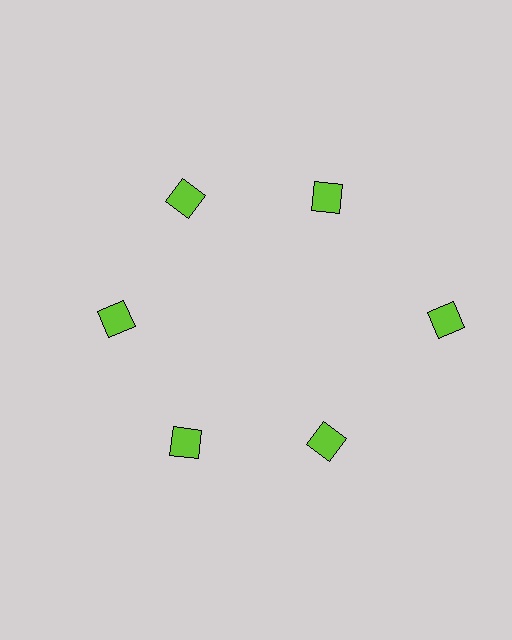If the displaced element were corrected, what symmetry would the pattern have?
It would have 6-fold rotational symmetry — the pattern would map onto itself every 60 degrees.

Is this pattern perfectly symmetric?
No. The 6 lime diamonds are arranged in a ring, but one element near the 3 o'clock position is pushed outward from the center, breaking the 6-fold rotational symmetry.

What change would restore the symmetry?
The symmetry would be restored by moving it inward, back onto the ring so that all 6 diamonds sit at equal angles and equal distance from the center.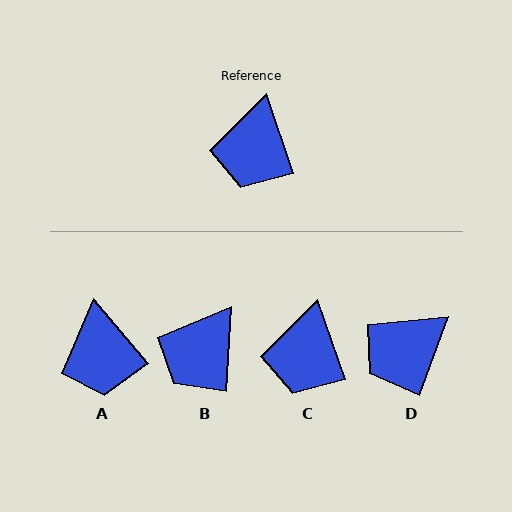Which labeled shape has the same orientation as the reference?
C.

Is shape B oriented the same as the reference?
No, it is off by about 22 degrees.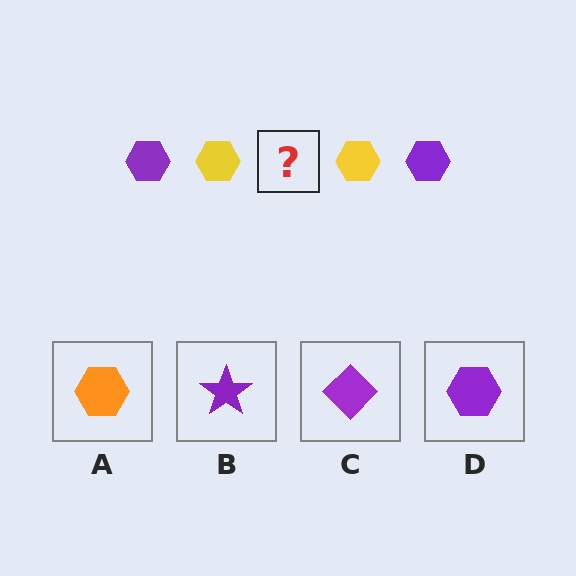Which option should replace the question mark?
Option D.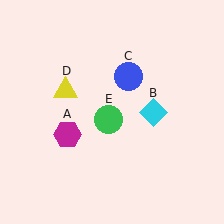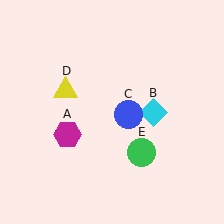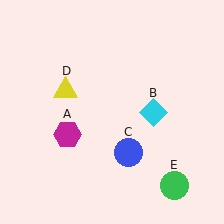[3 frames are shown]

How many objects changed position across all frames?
2 objects changed position: blue circle (object C), green circle (object E).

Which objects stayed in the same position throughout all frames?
Magenta hexagon (object A) and cyan diamond (object B) and yellow triangle (object D) remained stationary.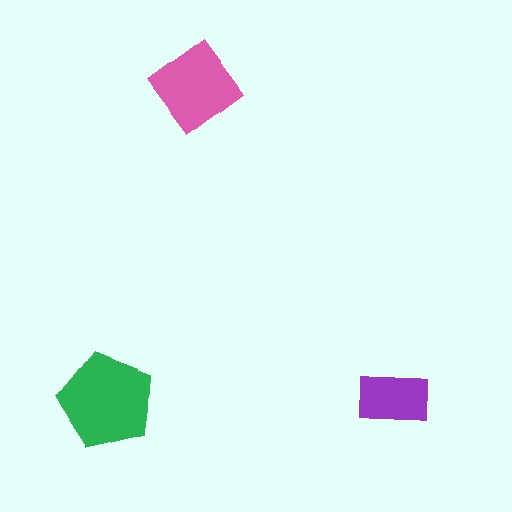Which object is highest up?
The pink diamond is topmost.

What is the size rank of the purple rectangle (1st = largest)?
3rd.